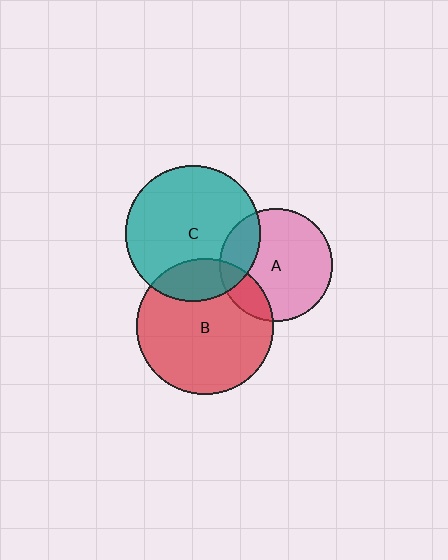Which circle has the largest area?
Circle B (red).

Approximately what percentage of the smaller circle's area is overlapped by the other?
Approximately 15%.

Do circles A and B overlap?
Yes.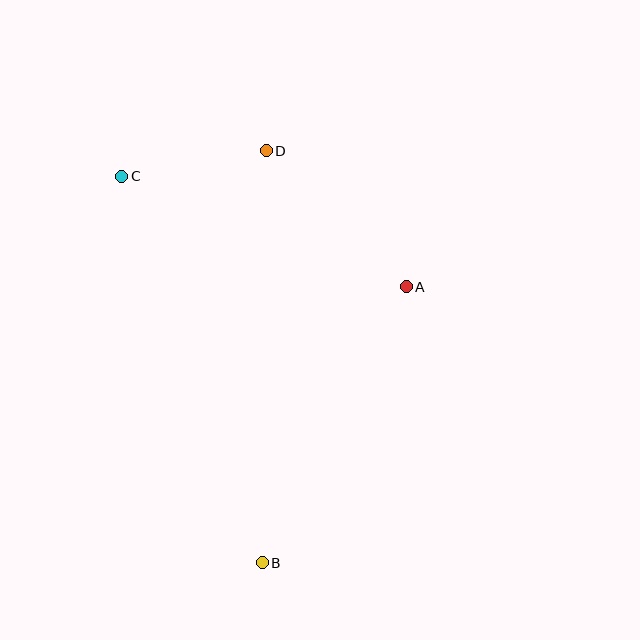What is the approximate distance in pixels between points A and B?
The distance between A and B is approximately 311 pixels.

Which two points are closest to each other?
Points C and D are closest to each other.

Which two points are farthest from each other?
Points B and D are farthest from each other.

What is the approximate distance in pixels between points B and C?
The distance between B and C is approximately 411 pixels.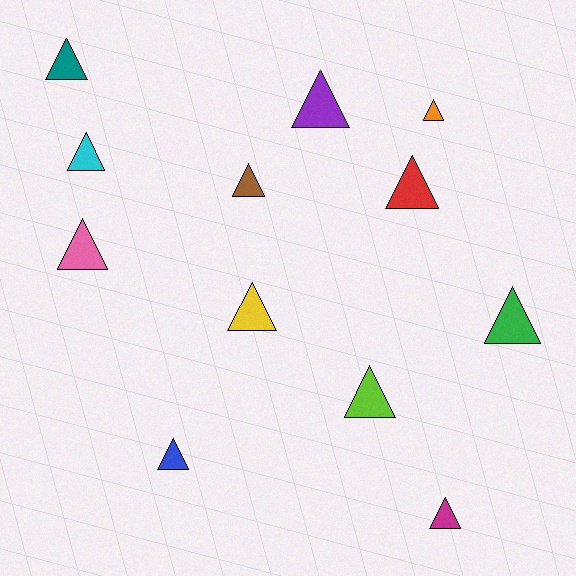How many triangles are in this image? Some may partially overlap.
There are 12 triangles.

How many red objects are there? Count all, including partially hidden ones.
There is 1 red object.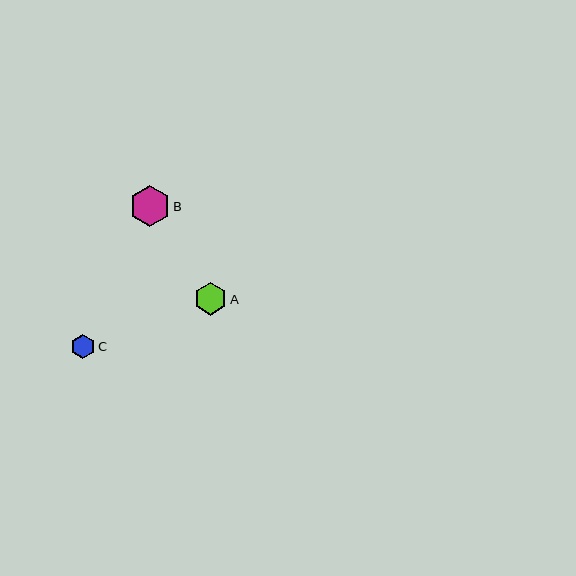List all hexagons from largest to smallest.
From largest to smallest: B, A, C.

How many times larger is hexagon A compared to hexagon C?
Hexagon A is approximately 1.3 times the size of hexagon C.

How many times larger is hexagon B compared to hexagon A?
Hexagon B is approximately 1.2 times the size of hexagon A.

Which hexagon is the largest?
Hexagon B is the largest with a size of approximately 41 pixels.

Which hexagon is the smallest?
Hexagon C is the smallest with a size of approximately 24 pixels.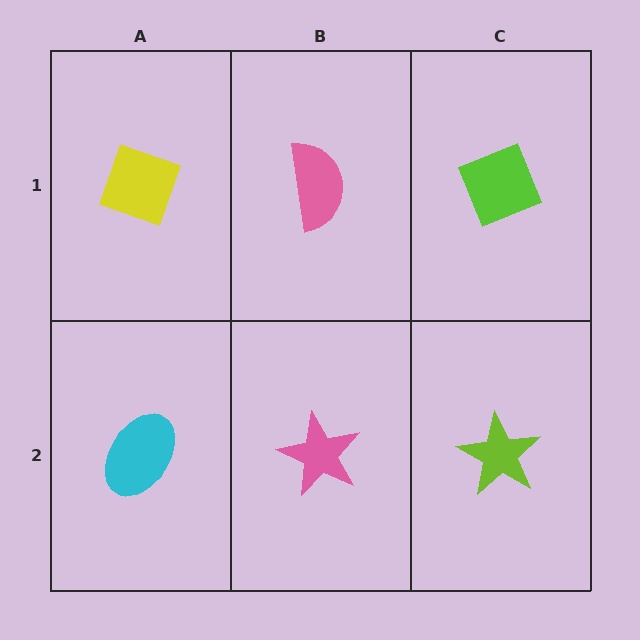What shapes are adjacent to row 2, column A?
A yellow diamond (row 1, column A), a pink star (row 2, column B).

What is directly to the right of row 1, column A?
A pink semicircle.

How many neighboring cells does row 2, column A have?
2.